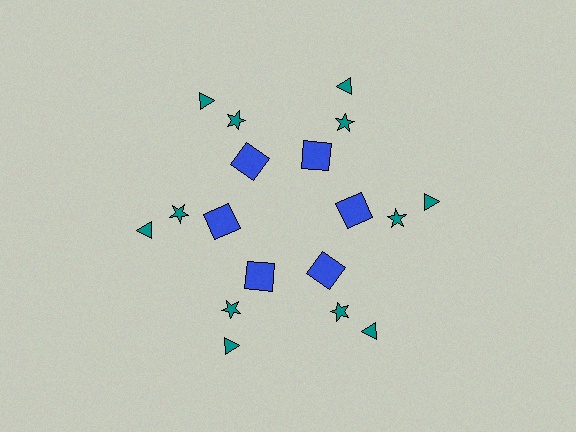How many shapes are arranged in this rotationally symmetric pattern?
There are 18 shapes, arranged in 6 groups of 3.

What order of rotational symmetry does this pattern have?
This pattern has 6-fold rotational symmetry.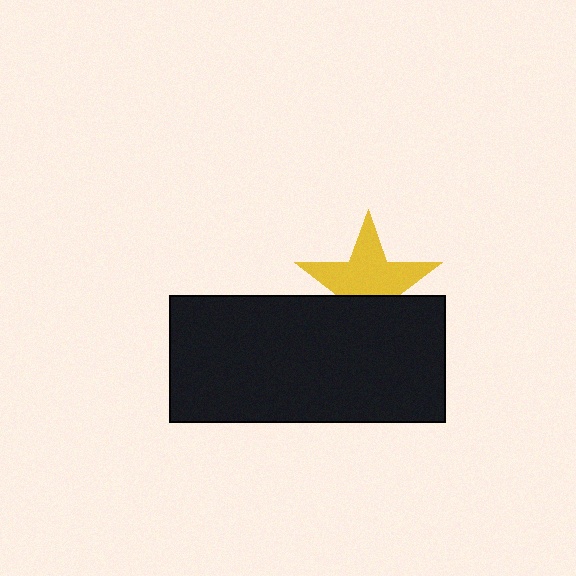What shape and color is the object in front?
The object in front is a black rectangle.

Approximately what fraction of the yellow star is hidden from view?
Roughly 36% of the yellow star is hidden behind the black rectangle.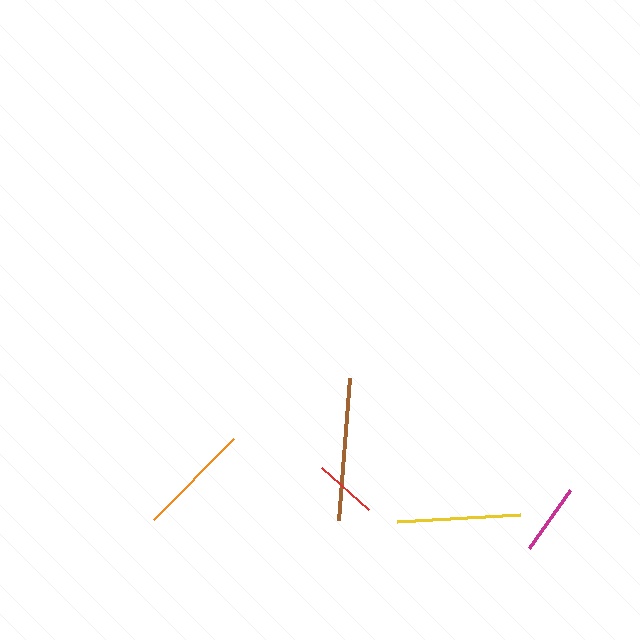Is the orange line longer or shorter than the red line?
The orange line is longer than the red line.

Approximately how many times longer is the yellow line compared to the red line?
The yellow line is approximately 2.0 times the length of the red line.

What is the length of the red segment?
The red segment is approximately 62 pixels long.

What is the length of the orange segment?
The orange segment is approximately 114 pixels long.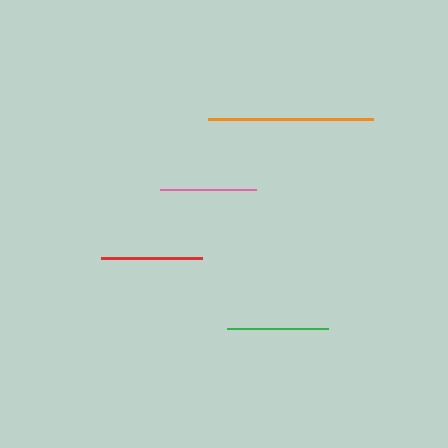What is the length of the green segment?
The green segment is approximately 101 pixels long.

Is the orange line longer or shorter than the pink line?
The orange line is longer than the pink line.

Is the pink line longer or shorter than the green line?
The green line is longer than the pink line.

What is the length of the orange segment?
The orange segment is approximately 165 pixels long.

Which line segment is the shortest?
The pink line is the shortest at approximately 96 pixels.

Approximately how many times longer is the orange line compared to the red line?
The orange line is approximately 1.6 times the length of the red line.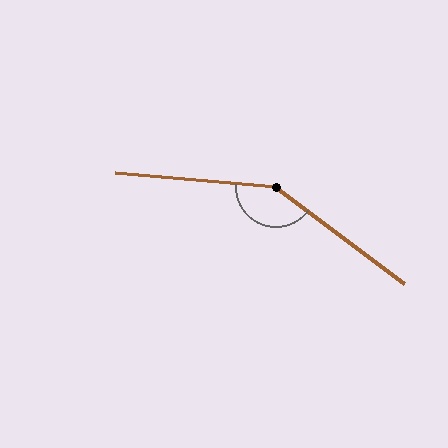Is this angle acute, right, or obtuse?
It is obtuse.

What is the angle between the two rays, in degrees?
Approximately 148 degrees.